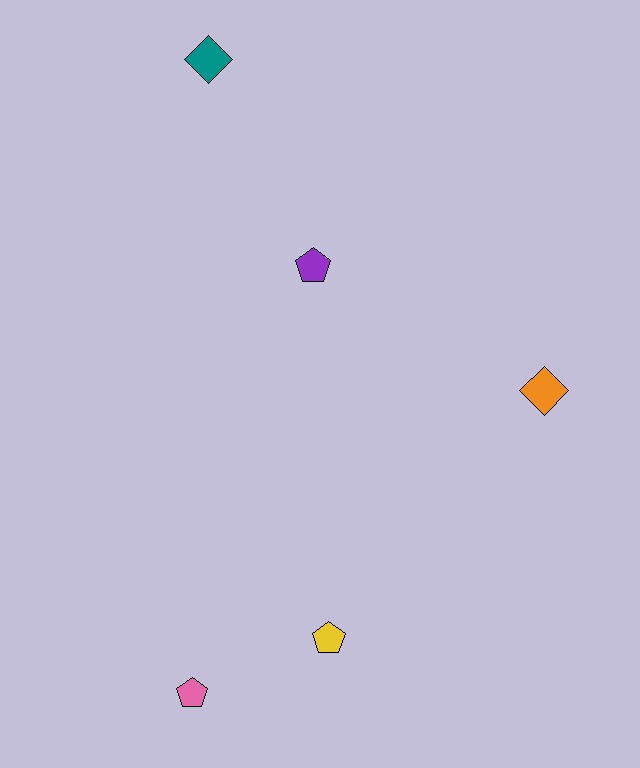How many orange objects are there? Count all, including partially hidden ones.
There is 1 orange object.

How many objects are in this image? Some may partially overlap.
There are 5 objects.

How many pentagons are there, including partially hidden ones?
There are 3 pentagons.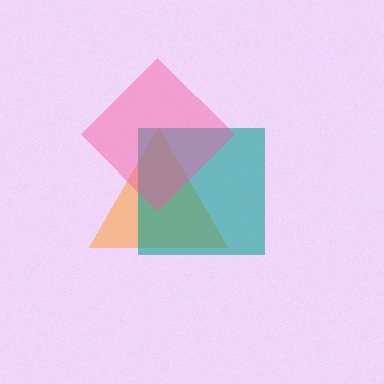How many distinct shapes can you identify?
There are 3 distinct shapes: an orange triangle, a teal square, a pink diamond.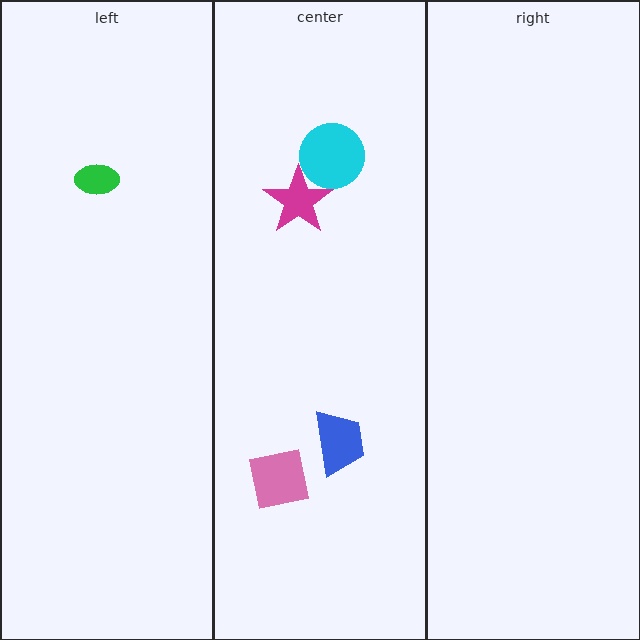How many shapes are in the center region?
4.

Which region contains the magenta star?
The center region.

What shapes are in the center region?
The magenta star, the cyan circle, the blue trapezoid, the pink square.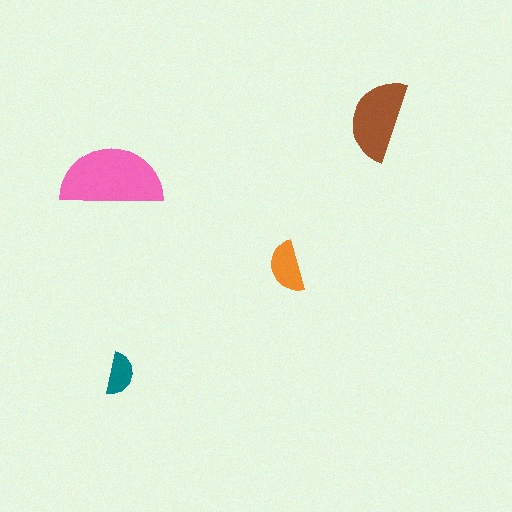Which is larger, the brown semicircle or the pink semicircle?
The pink one.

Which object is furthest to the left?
The pink semicircle is leftmost.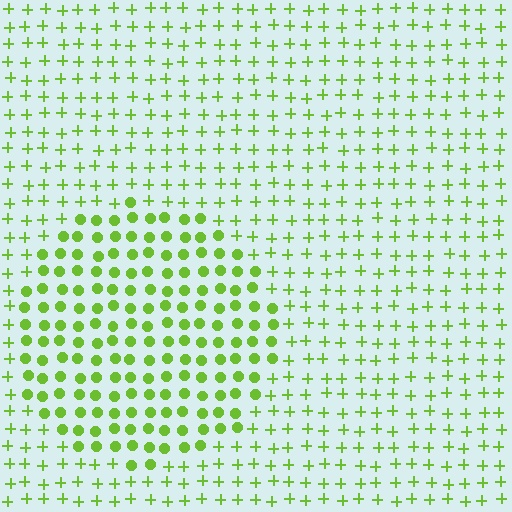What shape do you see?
I see a circle.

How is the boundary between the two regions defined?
The boundary is defined by a change in element shape: circles inside vs. plus signs outside. All elements share the same color and spacing.